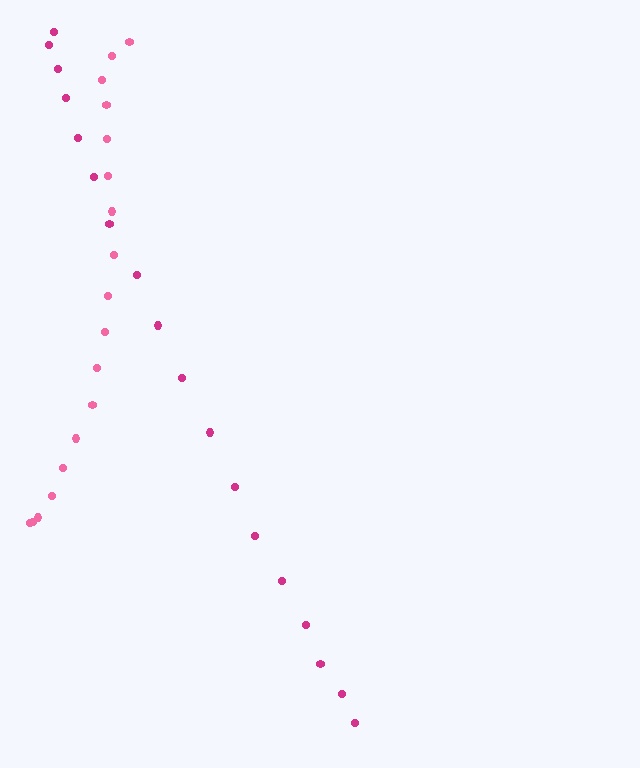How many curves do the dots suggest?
There are 2 distinct paths.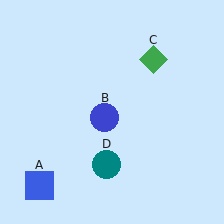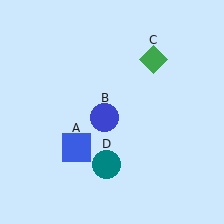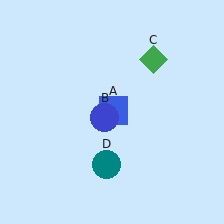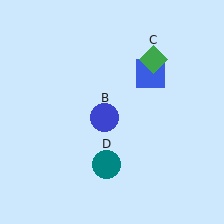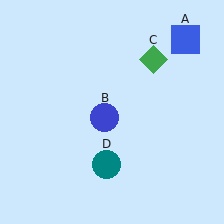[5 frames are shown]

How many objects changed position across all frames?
1 object changed position: blue square (object A).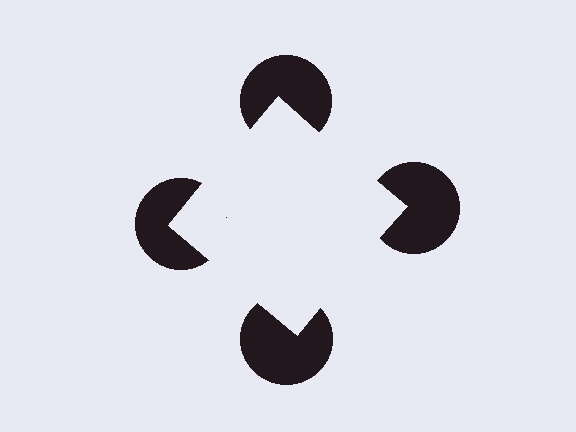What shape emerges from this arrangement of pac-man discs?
An illusory square — its edges are inferred from the aligned wedge cuts in the pac-man discs, not physically drawn.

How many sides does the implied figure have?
4 sides.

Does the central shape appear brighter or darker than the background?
It typically appears slightly brighter than the background, even though no actual brightness change is drawn.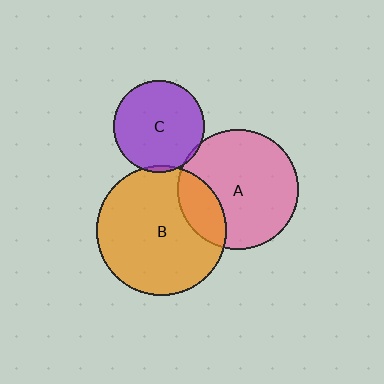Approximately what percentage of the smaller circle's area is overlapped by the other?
Approximately 20%.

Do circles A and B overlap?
Yes.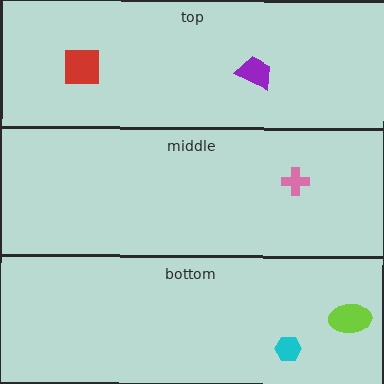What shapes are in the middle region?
The pink cross.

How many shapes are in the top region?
2.